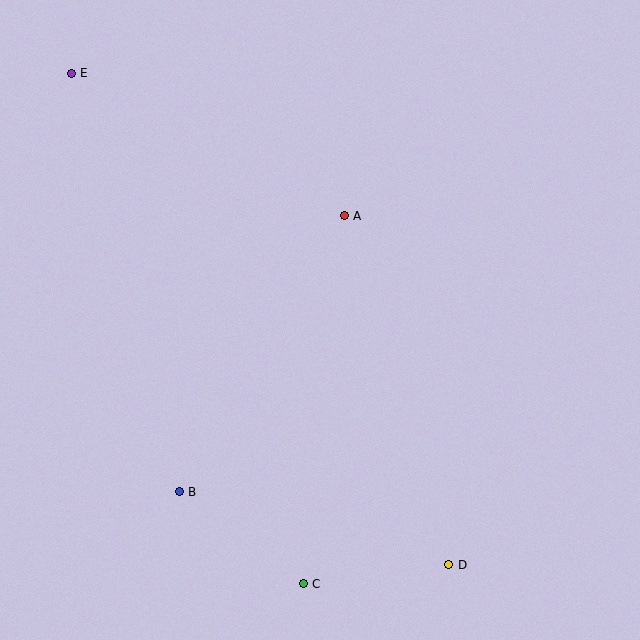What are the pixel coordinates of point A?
Point A is at (344, 216).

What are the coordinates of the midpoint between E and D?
The midpoint between E and D is at (260, 319).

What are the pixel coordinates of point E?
Point E is at (71, 73).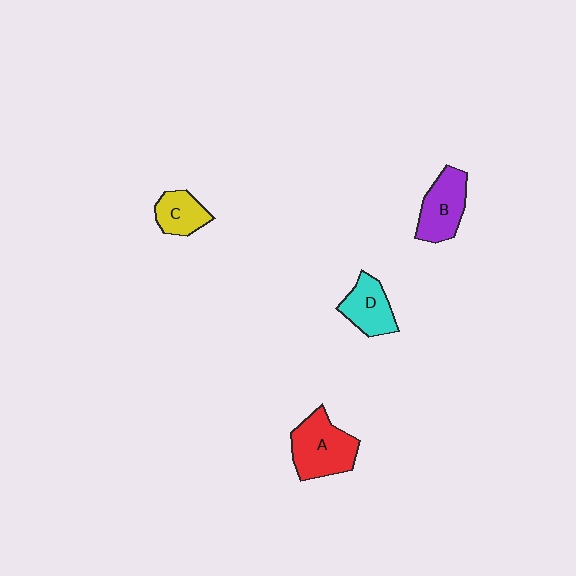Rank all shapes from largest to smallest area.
From largest to smallest: A (red), B (purple), D (cyan), C (yellow).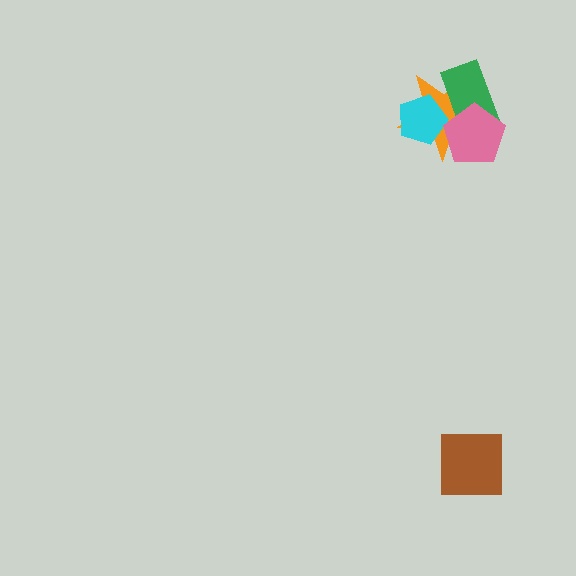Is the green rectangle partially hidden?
Yes, it is partially covered by another shape.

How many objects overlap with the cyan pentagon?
1 object overlaps with the cyan pentagon.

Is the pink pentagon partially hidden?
No, no other shape covers it.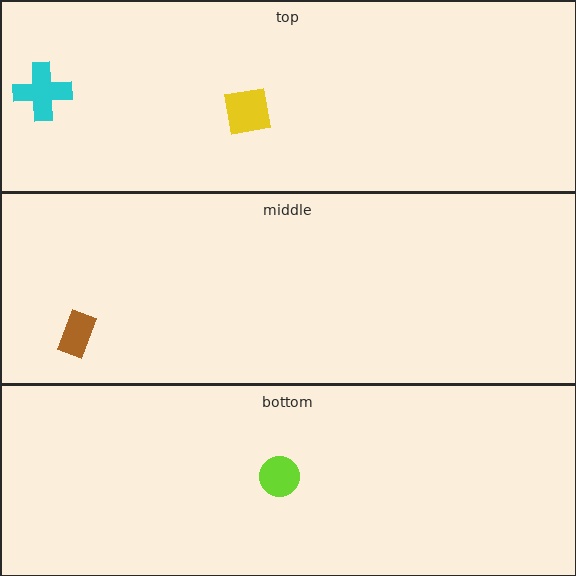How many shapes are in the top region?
2.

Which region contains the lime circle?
The bottom region.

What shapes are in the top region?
The yellow square, the cyan cross.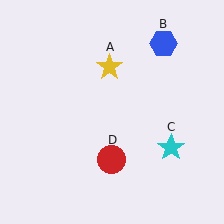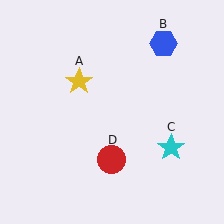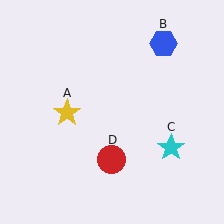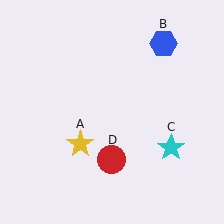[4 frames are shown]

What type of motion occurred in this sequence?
The yellow star (object A) rotated counterclockwise around the center of the scene.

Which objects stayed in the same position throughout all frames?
Blue hexagon (object B) and cyan star (object C) and red circle (object D) remained stationary.